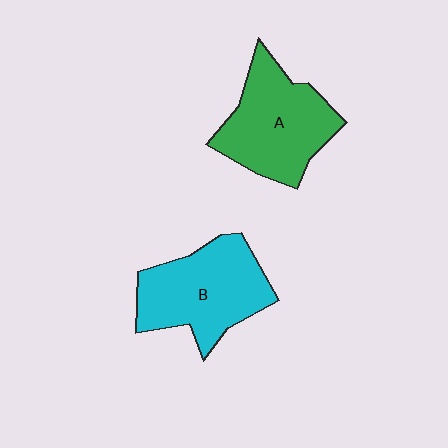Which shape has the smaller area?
Shape A (green).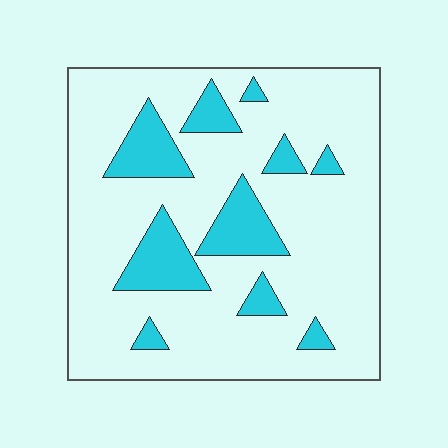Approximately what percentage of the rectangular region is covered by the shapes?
Approximately 20%.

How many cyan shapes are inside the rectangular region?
10.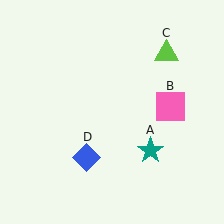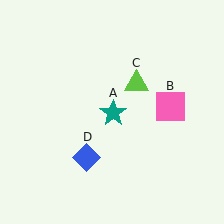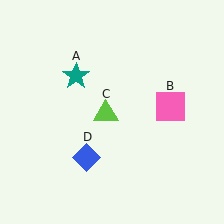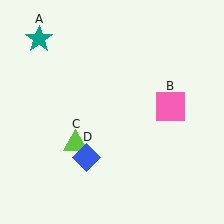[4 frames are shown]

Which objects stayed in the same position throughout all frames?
Pink square (object B) and blue diamond (object D) remained stationary.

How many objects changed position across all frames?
2 objects changed position: teal star (object A), lime triangle (object C).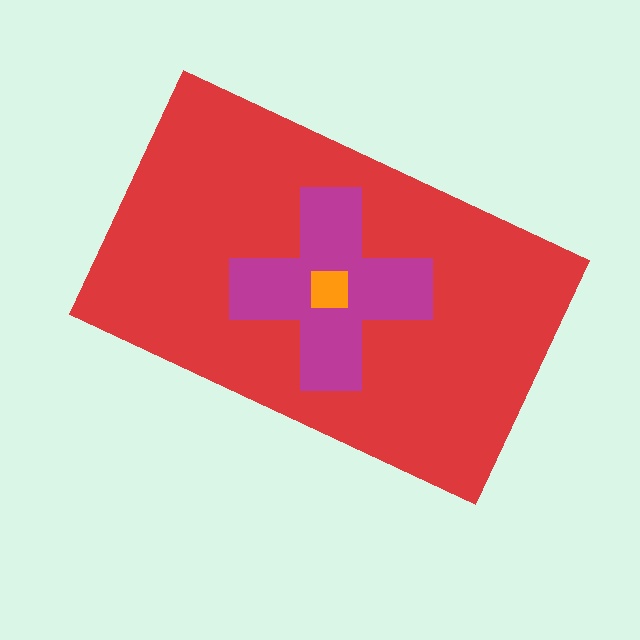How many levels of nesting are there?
3.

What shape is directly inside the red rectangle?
The magenta cross.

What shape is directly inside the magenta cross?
The orange square.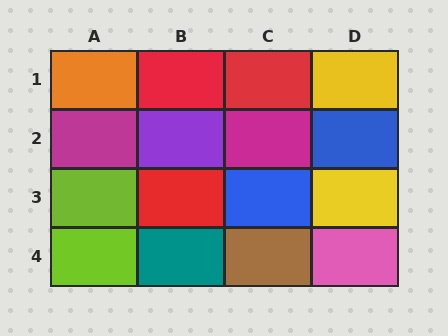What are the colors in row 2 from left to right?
Magenta, purple, magenta, blue.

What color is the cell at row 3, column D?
Yellow.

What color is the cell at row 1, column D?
Yellow.